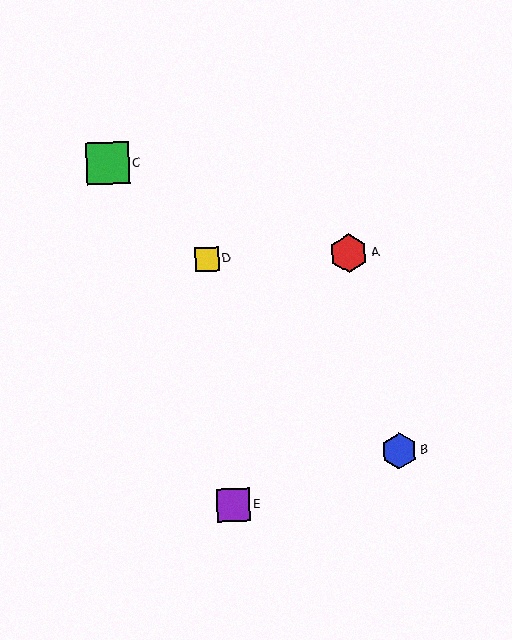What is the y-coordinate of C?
Object C is at y≈163.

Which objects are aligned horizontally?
Objects A, D are aligned horizontally.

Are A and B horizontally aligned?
No, A is at y≈253 and B is at y≈451.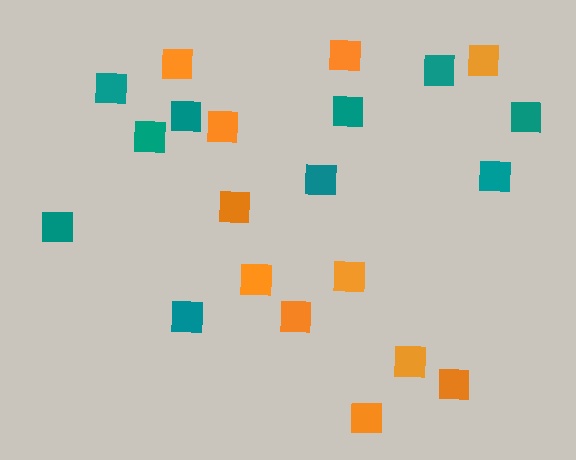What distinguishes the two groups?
There are 2 groups: one group of teal squares (10) and one group of orange squares (11).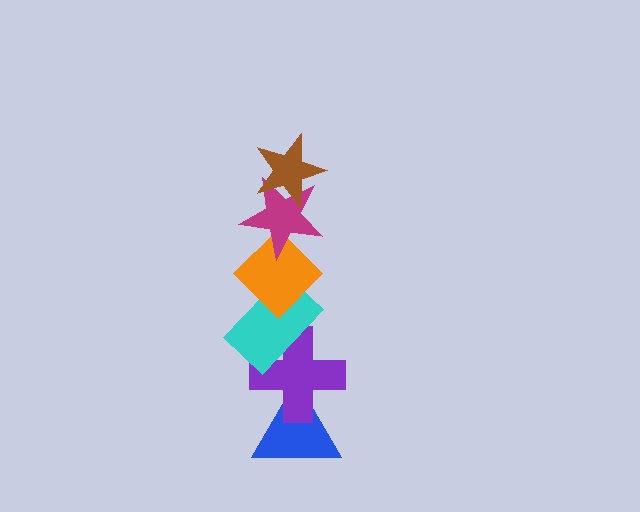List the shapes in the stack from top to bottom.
From top to bottom: the brown star, the magenta star, the orange diamond, the cyan rectangle, the purple cross, the blue triangle.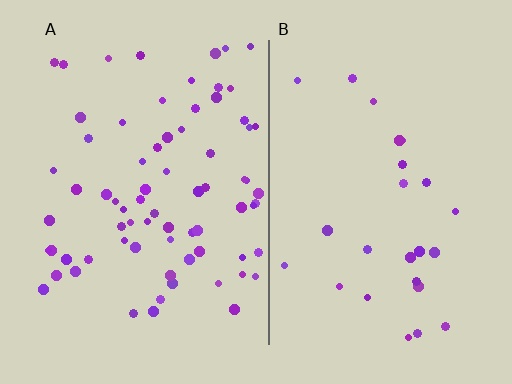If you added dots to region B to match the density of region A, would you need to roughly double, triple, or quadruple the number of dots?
Approximately triple.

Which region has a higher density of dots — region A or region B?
A (the left).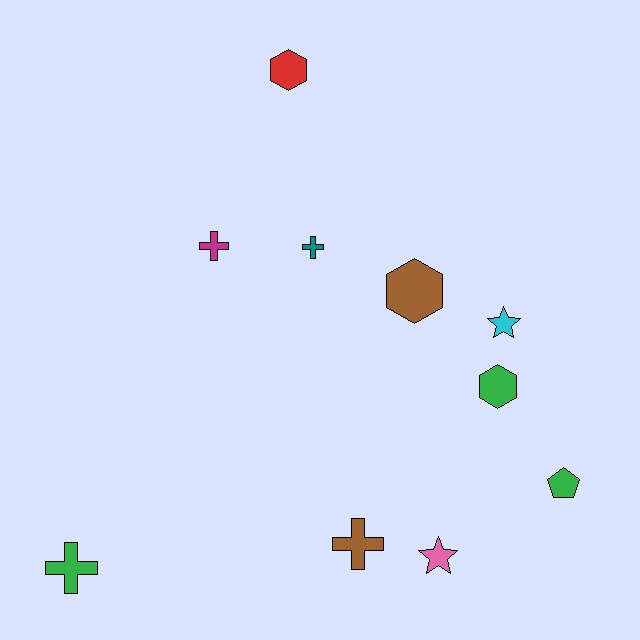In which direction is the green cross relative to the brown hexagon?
The green cross is to the left of the brown hexagon.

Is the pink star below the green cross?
No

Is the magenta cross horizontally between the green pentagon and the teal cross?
No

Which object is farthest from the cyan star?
The green cross is farthest from the cyan star.